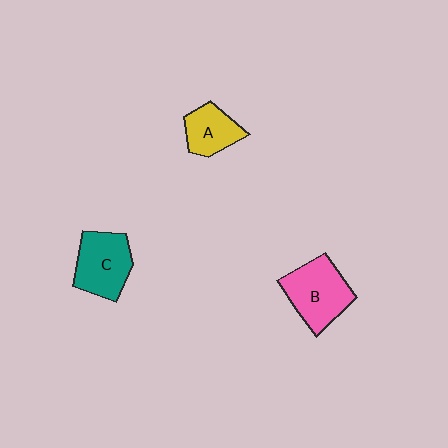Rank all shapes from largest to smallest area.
From largest to smallest: B (pink), C (teal), A (yellow).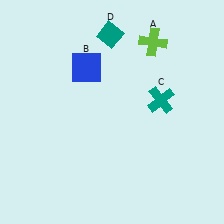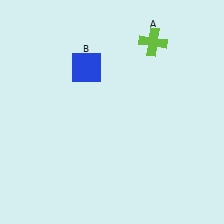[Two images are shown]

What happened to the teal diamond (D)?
The teal diamond (D) was removed in Image 2. It was in the top-left area of Image 1.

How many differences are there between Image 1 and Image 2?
There are 2 differences between the two images.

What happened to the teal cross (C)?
The teal cross (C) was removed in Image 2. It was in the top-right area of Image 1.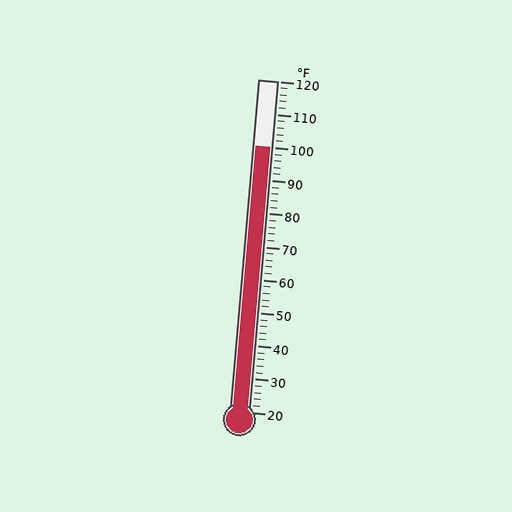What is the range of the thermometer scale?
The thermometer scale ranges from 20°F to 120°F.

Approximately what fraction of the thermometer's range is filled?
The thermometer is filled to approximately 80% of its range.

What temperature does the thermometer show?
The thermometer shows approximately 100°F.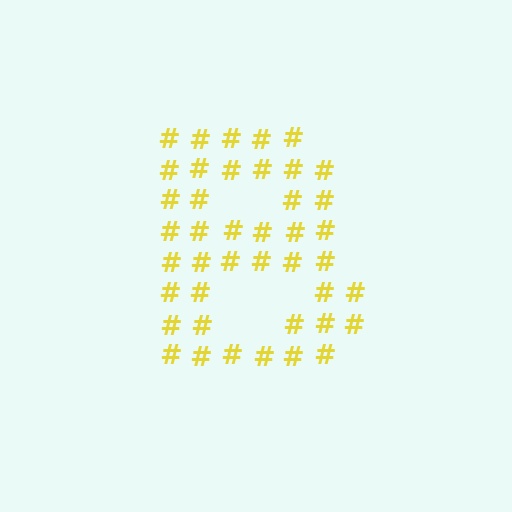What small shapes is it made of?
It is made of small hash symbols.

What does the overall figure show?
The overall figure shows the letter B.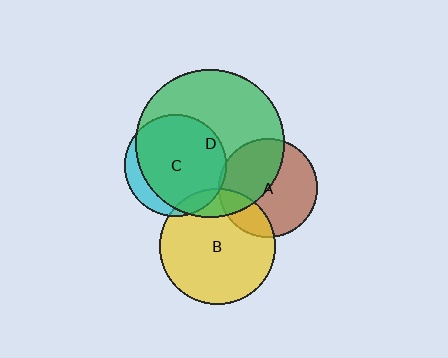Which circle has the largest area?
Circle D (green).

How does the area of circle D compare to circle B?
Approximately 1.6 times.